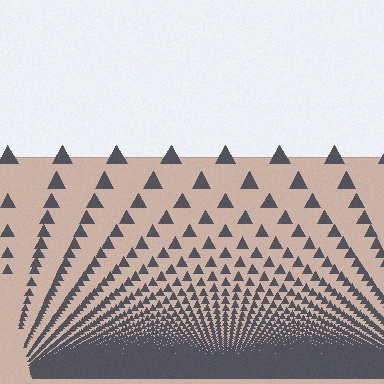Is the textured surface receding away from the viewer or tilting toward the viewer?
The surface appears to tilt toward the viewer. Texture elements get larger and sparser toward the top.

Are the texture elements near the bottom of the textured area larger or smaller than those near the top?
Smaller. The gradient is inverted — elements near the bottom are smaller and denser.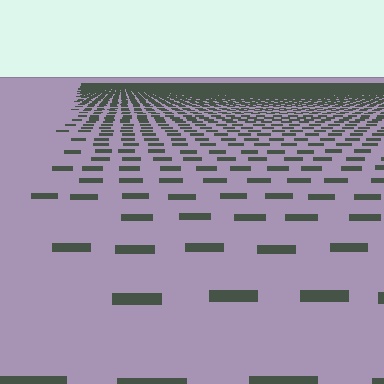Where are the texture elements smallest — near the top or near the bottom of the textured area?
Near the top.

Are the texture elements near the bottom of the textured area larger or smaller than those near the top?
Larger. Near the bottom, elements are closer to the viewer and appear at a bigger on-screen size.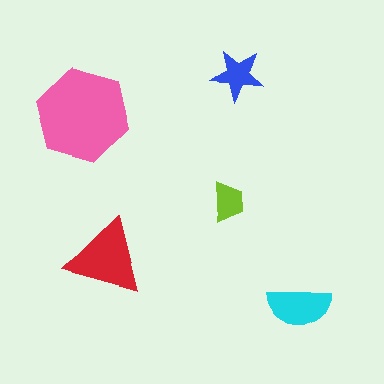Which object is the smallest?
The lime trapezoid.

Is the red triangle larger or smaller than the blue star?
Larger.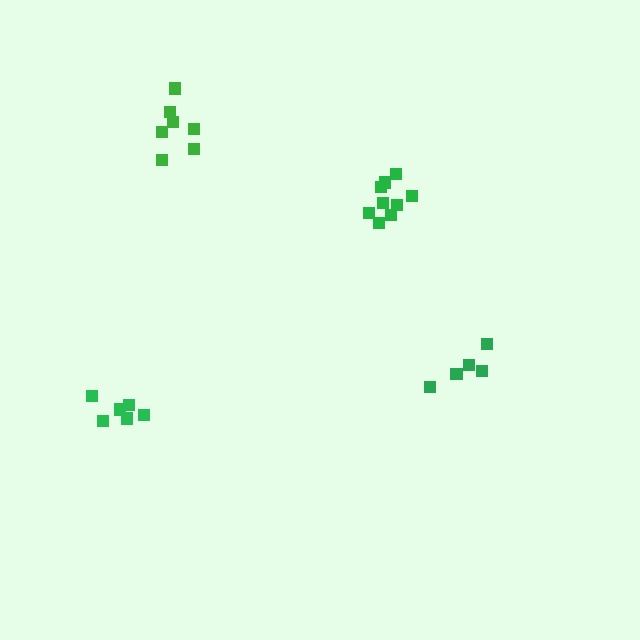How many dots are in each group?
Group 1: 6 dots, Group 2: 9 dots, Group 3: 7 dots, Group 4: 5 dots (27 total).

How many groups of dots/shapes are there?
There are 4 groups.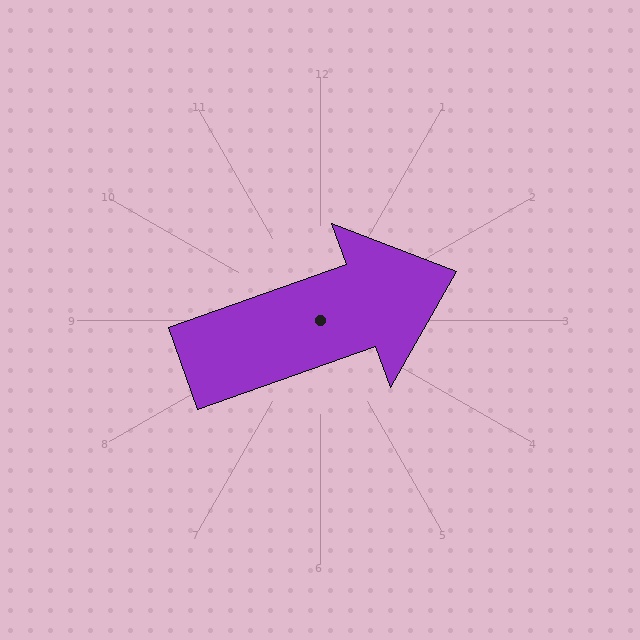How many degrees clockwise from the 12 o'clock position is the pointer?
Approximately 70 degrees.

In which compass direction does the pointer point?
East.